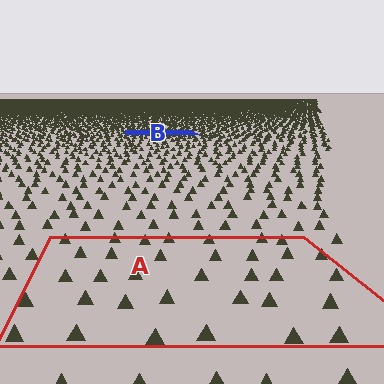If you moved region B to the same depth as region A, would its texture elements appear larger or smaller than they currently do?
They would appear larger. At a closer depth, the same texture elements are projected at a bigger on-screen size.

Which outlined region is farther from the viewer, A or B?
Region B is farther from the viewer — the texture elements inside it appear smaller and more densely packed.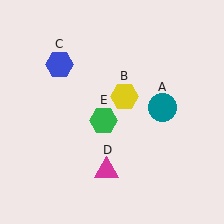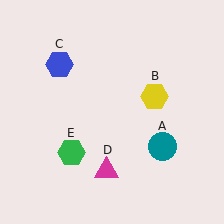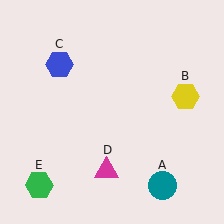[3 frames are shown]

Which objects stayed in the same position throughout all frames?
Blue hexagon (object C) and magenta triangle (object D) remained stationary.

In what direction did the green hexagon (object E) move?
The green hexagon (object E) moved down and to the left.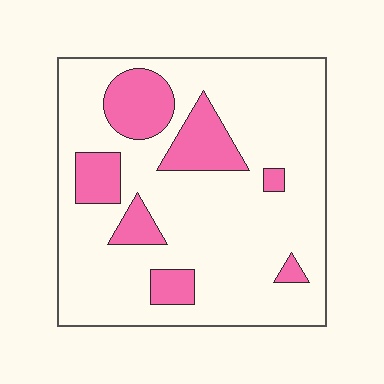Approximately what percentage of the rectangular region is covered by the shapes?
Approximately 20%.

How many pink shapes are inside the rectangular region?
7.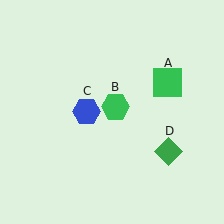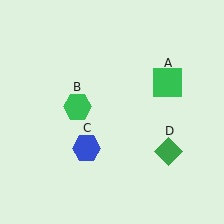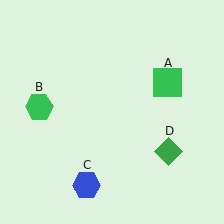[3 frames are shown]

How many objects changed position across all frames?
2 objects changed position: green hexagon (object B), blue hexagon (object C).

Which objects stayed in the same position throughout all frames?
Green square (object A) and green diamond (object D) remained stationary.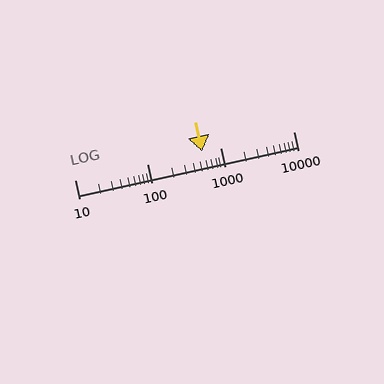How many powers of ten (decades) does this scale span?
The scale spans 3 decades, from 10 to 10000.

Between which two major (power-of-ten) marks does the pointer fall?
The pointer is between 100 and 1000.